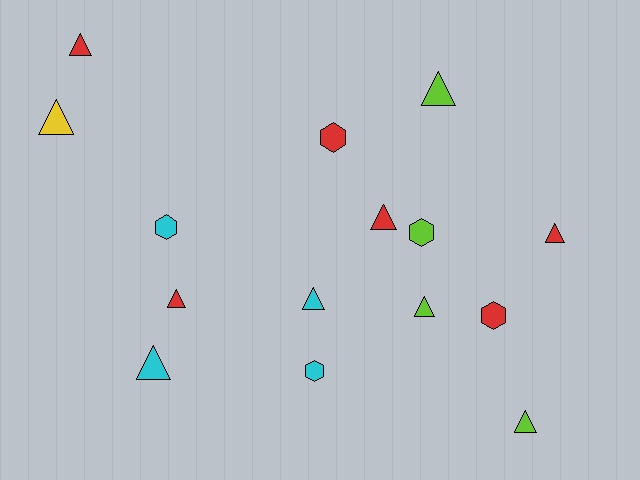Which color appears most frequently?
Red, with 6 objects.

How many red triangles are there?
There are 4 red triangles.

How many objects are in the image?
There are 15 objects.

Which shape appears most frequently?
Triangle, with 10 objects.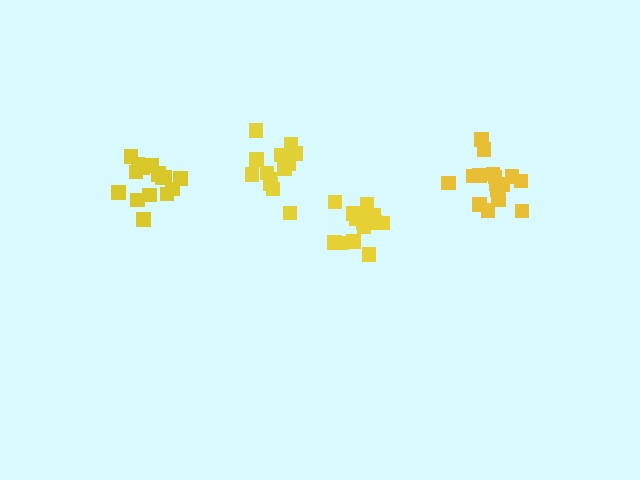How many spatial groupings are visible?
There are 4 spatial groupings.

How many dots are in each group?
Group 1: 16 dots, Group 2: 13 dots, Group 3: 17 dots, Group 4: 16 dots (62 total).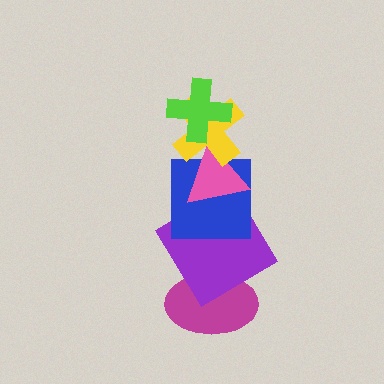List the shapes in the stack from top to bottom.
From top to bottom: the lime cross, the yellow cross, the pink triangle, the blue square, the purple diamond, the magenta ellipse.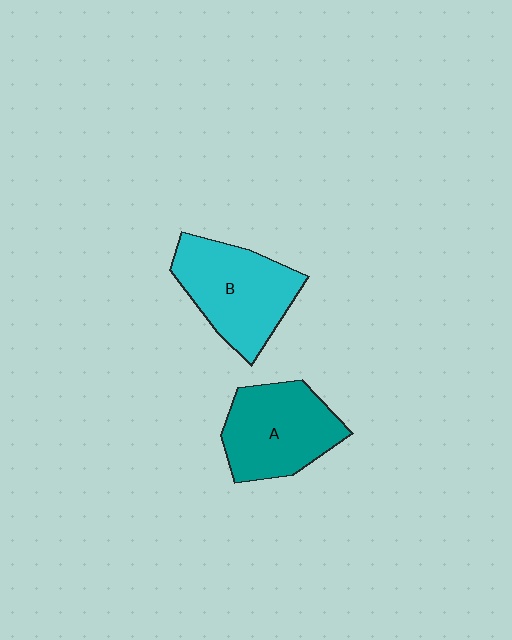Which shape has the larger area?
Shape B (cyan).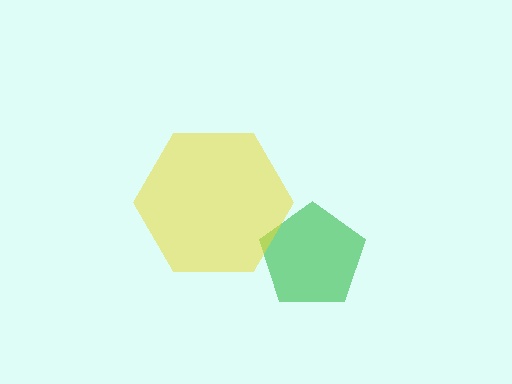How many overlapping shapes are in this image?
There are 2 overlapping shapes in the image.